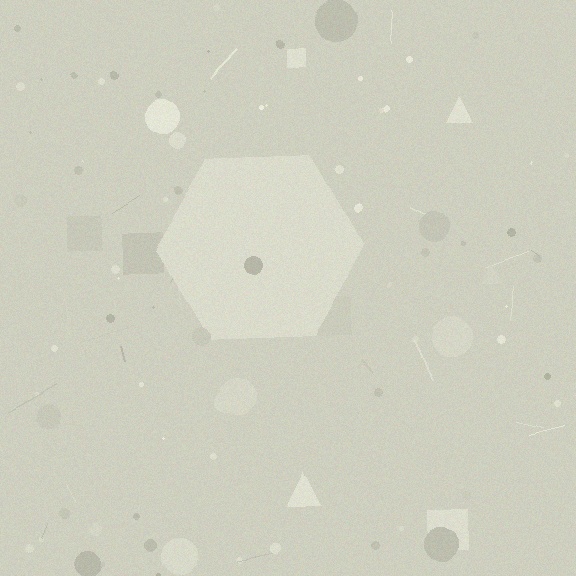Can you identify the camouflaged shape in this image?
The camouflaged shape is a hexagon.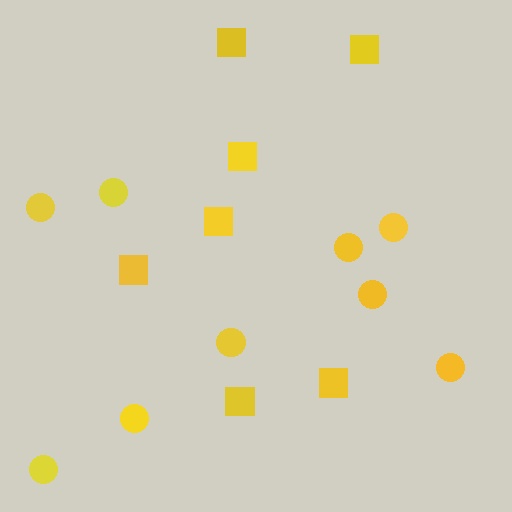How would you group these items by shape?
There are 2 groups: one group of squares (7) and one group of circles (9).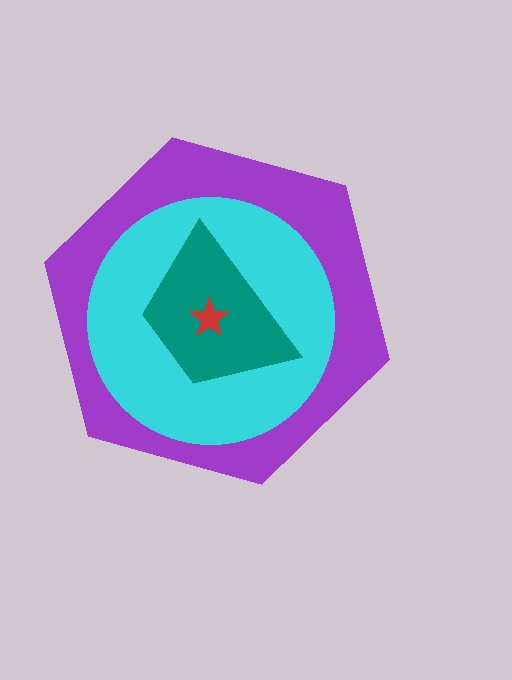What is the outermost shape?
The purple hexagon.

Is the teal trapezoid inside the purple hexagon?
Yes.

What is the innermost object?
The red star.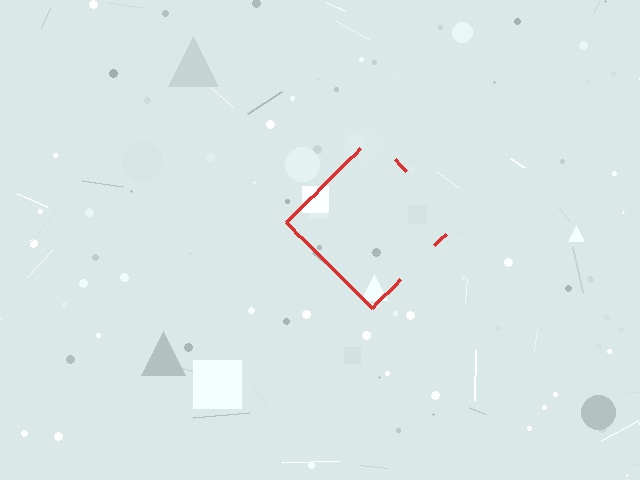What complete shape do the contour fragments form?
The contour fragments form a diamond.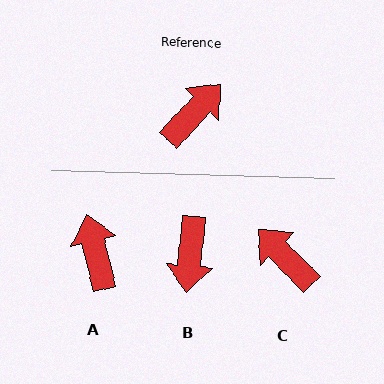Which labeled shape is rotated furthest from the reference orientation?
B, about 143 degrees away.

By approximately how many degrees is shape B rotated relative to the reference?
Approximately 143 degrees clockwise.